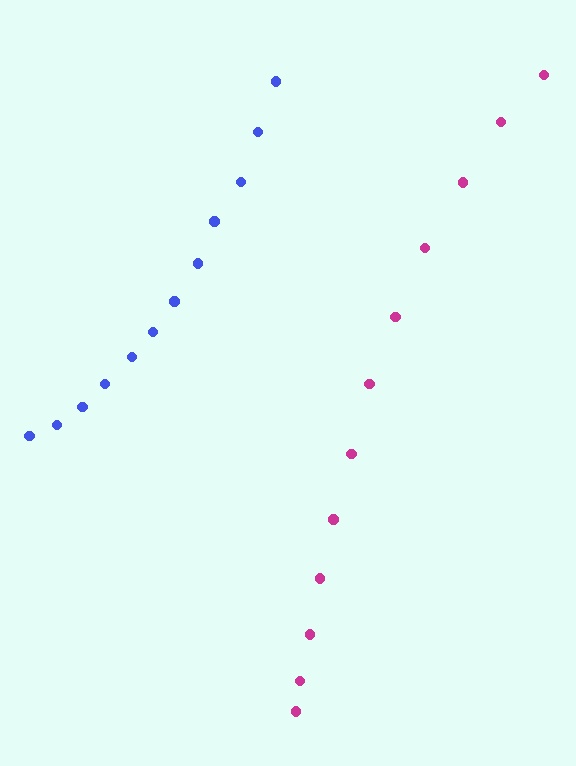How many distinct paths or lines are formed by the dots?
There are 2 distinct paths.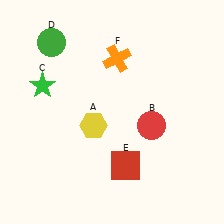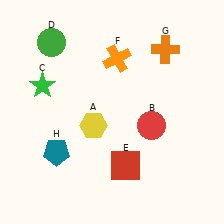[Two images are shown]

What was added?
An orange cross (G), a teal pentagon (H) were added in Image 2.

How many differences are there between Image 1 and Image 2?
There are 2 differences between the two images.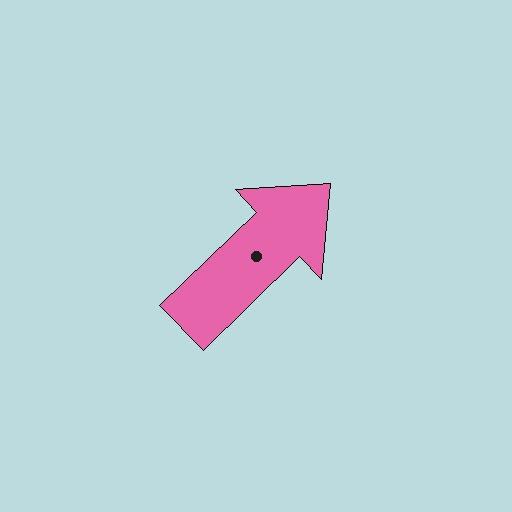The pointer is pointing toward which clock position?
Roughly 2 o'clock.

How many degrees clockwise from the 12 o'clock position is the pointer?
Approximately 46 degrees.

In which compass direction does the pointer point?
Northeast.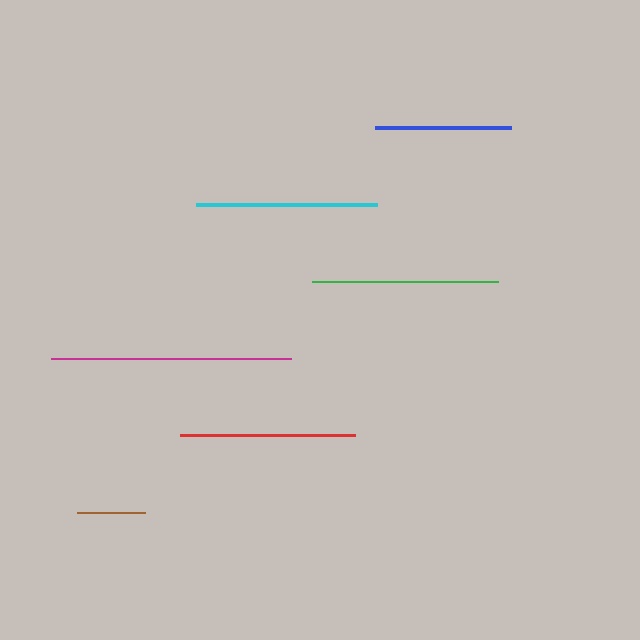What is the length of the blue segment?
The blue segment is approximately 135 pixels long.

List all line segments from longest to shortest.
From longest to shortest: magenta, green, cyan, red, blue, brown.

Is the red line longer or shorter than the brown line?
The red line is longer than the brown line.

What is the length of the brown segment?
The brown segment is approximately 68 pixels long.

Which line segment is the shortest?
The brown line is the shortest at approximately 68 pixels.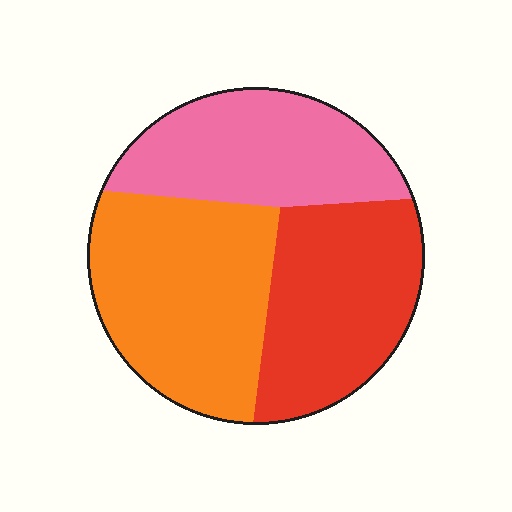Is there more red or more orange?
Orange.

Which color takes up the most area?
Orange, at roughly 40%.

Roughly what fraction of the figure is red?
Red takes up about one third (1/3) of the figure.